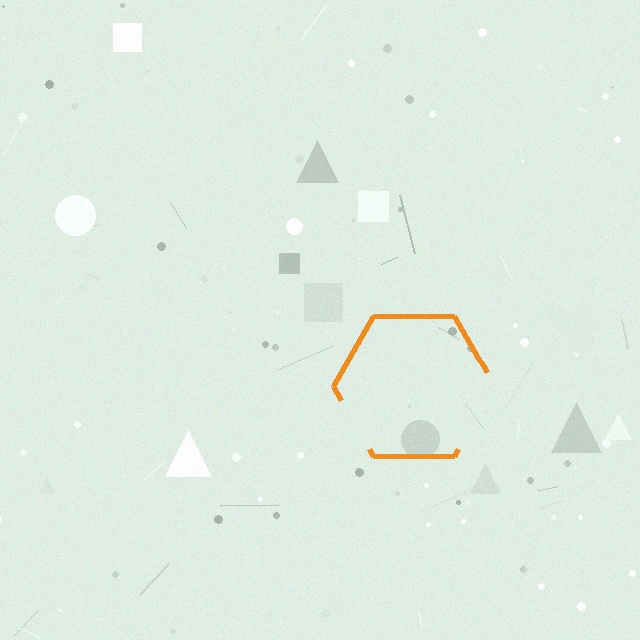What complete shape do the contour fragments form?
The contour fragments form a hexagon.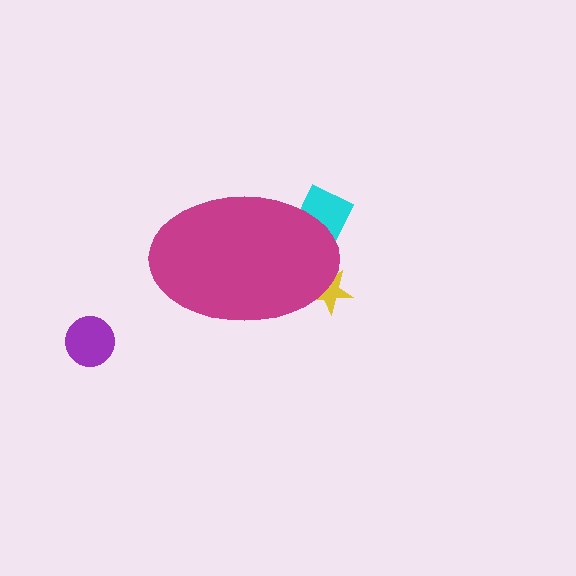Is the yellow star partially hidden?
Yes, the yellow star is partially hidden behind the magenta ellipse.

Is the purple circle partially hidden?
No, the purple circle is fully visible.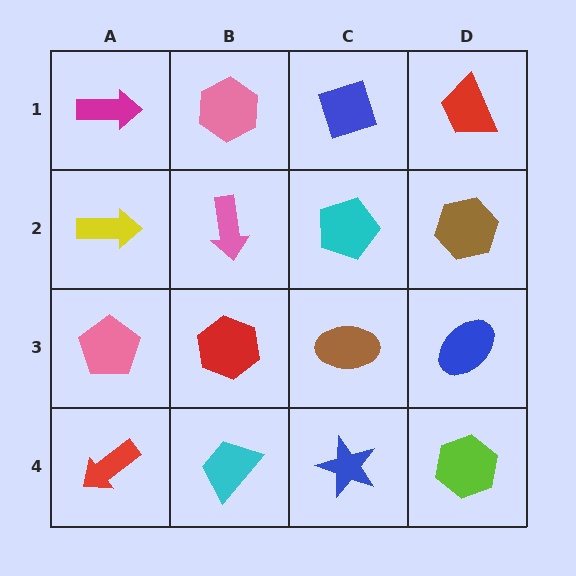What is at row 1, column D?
A red trapezoid.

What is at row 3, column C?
A brown ellipse.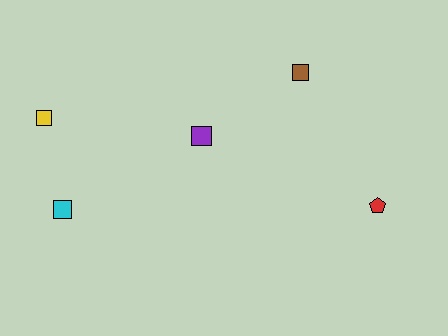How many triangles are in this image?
There are no triangles.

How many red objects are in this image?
There is 1 red object.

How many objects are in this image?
There are 5 objects.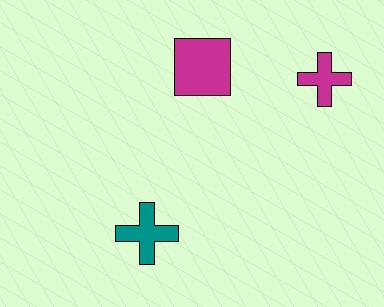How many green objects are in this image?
There are no green objects.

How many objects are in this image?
There are 3 objects.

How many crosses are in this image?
There are 2 crosses.